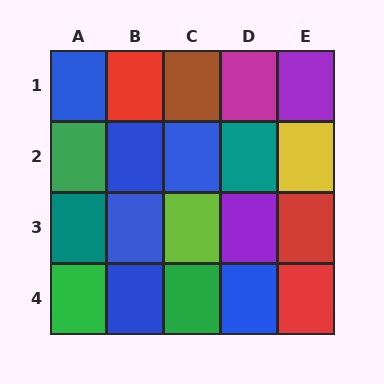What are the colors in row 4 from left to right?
Green, blue, green, blue, red.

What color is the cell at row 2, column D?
Teal.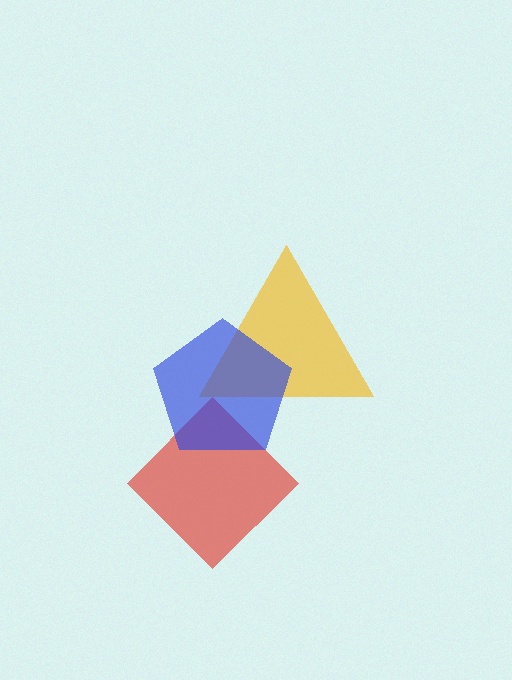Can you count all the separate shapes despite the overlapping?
Yes, there are 3 separate shapes.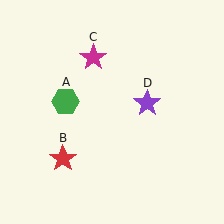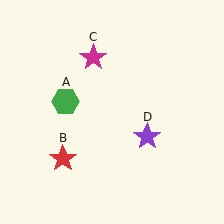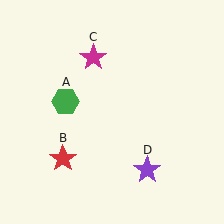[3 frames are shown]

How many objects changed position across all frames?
1 object changed position: purple star (object D).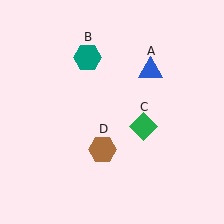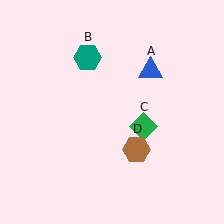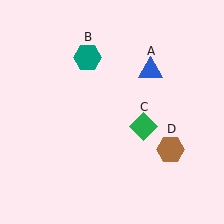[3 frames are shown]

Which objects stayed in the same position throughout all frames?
Blue triangle (object A) and teal hexagon (object B) and green diamond (object C) remained stationary.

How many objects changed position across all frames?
1 object changed position: brown hexagon (object D).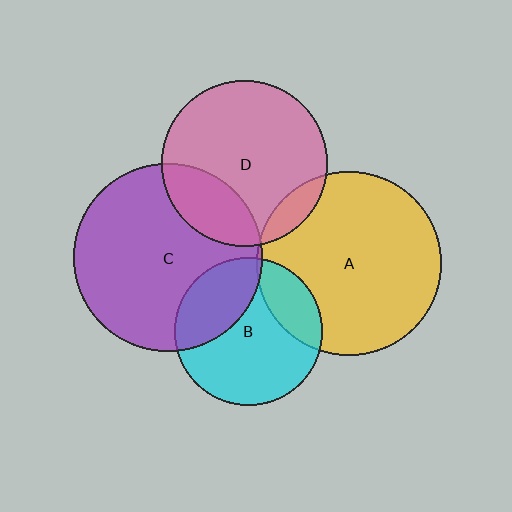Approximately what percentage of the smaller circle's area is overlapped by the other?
Approximately 20%.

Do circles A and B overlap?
Yes.